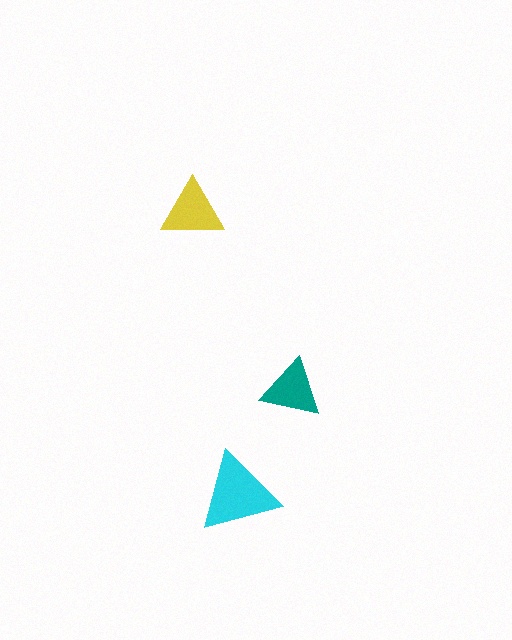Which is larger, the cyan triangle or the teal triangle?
The cyan one.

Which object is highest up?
The yellow triangle is topmost.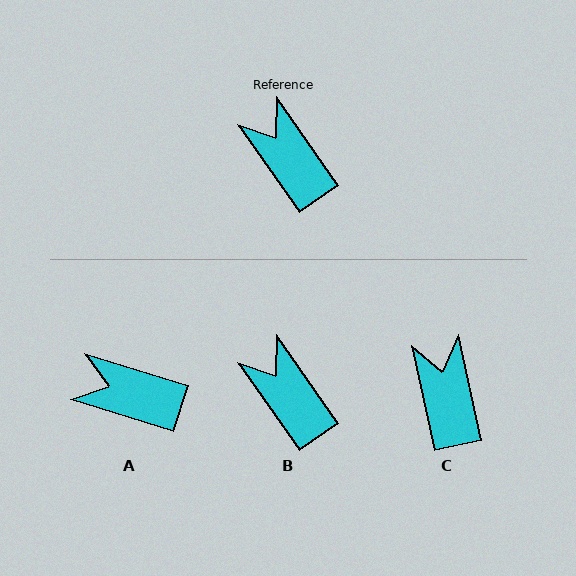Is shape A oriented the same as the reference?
No, it is off by about 38 degrees.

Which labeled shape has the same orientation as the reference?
B.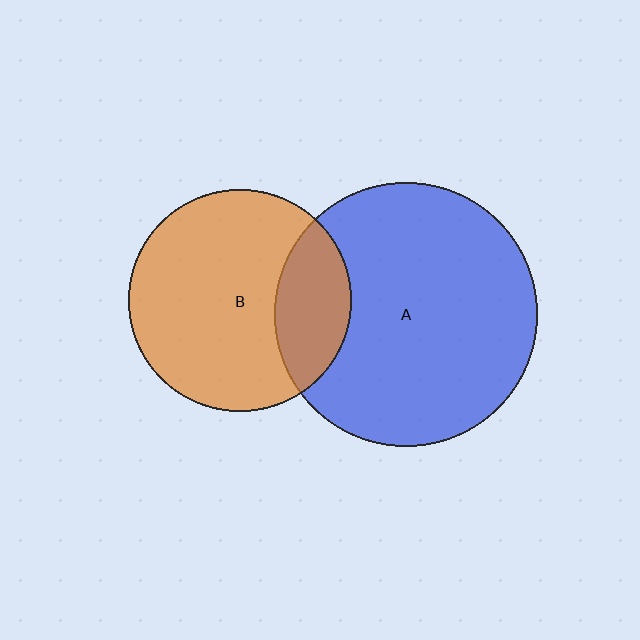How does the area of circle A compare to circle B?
Approximately 1.4 times.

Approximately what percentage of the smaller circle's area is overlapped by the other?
Approximately 25%.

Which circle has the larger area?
Circle A (blue).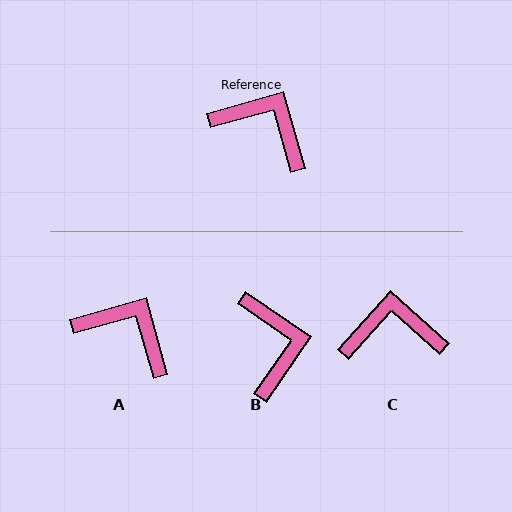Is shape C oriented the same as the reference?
No, it is off by about 32 degrees.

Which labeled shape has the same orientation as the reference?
A.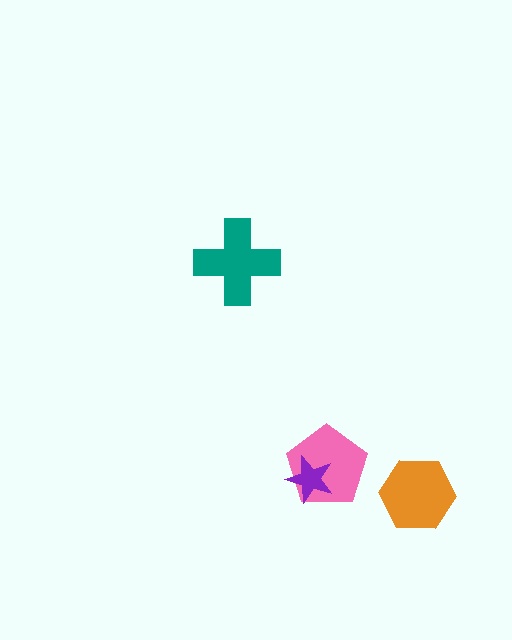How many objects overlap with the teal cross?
0 objects overlap with the teal cross.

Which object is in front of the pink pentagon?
The purple star is in front of the pink pentagon.